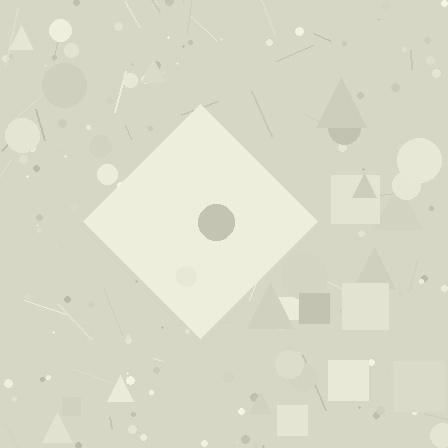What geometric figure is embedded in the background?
A diamond is embedded in the background.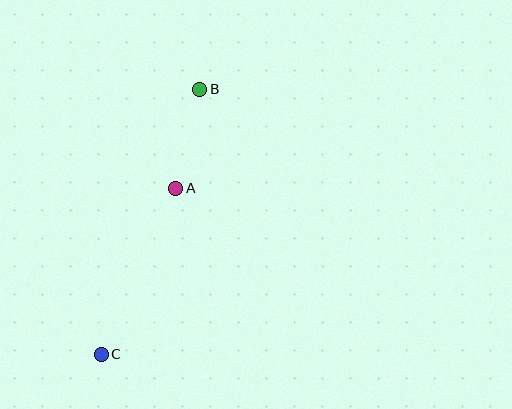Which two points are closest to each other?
Points A and B are closest to each other.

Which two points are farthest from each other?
Points B and C are farthest from each other.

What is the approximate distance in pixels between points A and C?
The distance between A and C is approximately 182 pixels.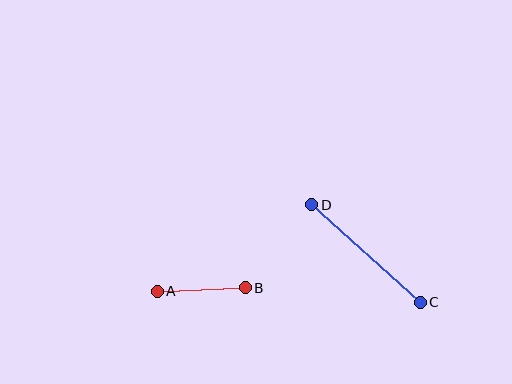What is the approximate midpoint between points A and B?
The midpoint is at approximately (201, 290) pixels.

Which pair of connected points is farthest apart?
Points C and D are farthest apart.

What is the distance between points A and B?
The distance is approximately 88 pixels.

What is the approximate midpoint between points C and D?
The midpoint is at approximately (366, 254) pixels.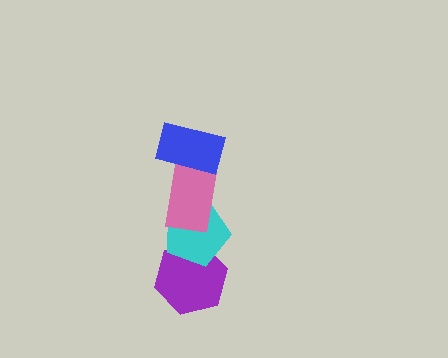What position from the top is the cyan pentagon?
The cyan pentagon is 3rd from the top.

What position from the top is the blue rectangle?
The blue rectangle is 1st from the top.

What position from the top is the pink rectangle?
The pink rectangle is 2nd from the top.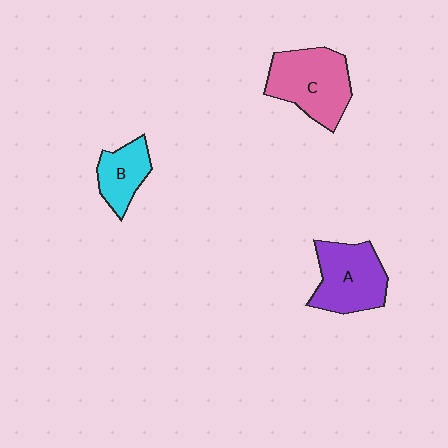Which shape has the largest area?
Shape C (pink).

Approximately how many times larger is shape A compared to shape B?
Approximately 1.6 times.